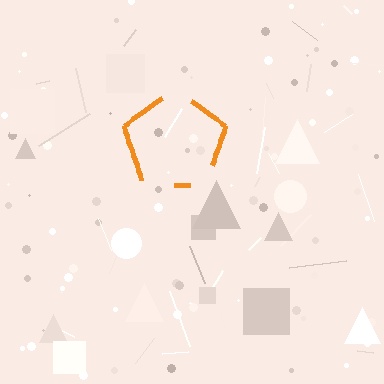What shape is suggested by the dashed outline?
The dashed outline suggests a pentagon.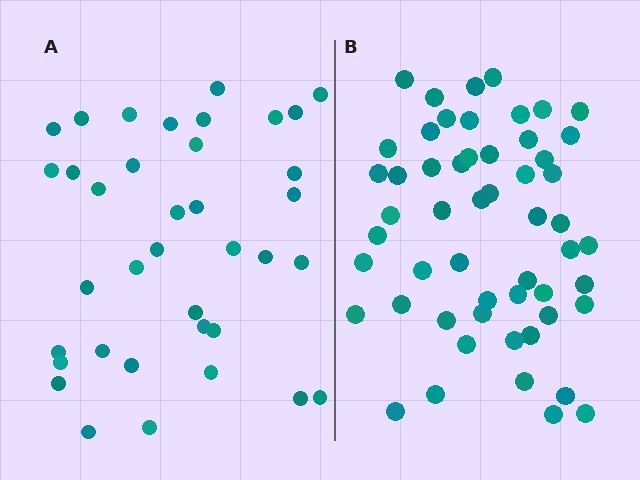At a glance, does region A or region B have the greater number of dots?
Region B (the right region) has more dots.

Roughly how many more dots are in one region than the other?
Region B has approximately 15 more dots than region A.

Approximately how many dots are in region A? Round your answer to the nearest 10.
About 40 dots. (The exact count is 37, which rounds to 40.)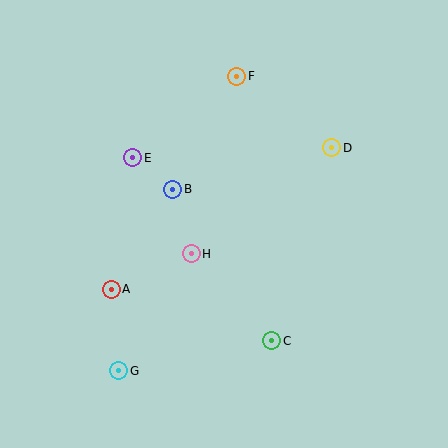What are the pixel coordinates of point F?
Point F is at (237, 76).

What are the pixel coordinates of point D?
Point D is at (332, 148).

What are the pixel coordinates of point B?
Point B is at (173, 189).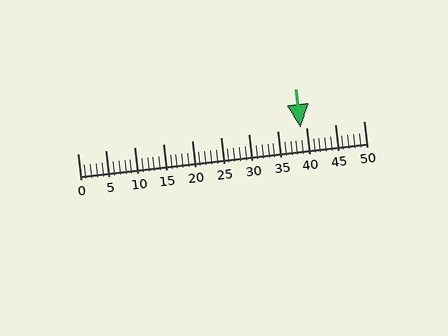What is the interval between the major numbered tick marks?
The major tick marks are spaced 5 units apart.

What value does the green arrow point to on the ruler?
The green arrow points to approximately 39.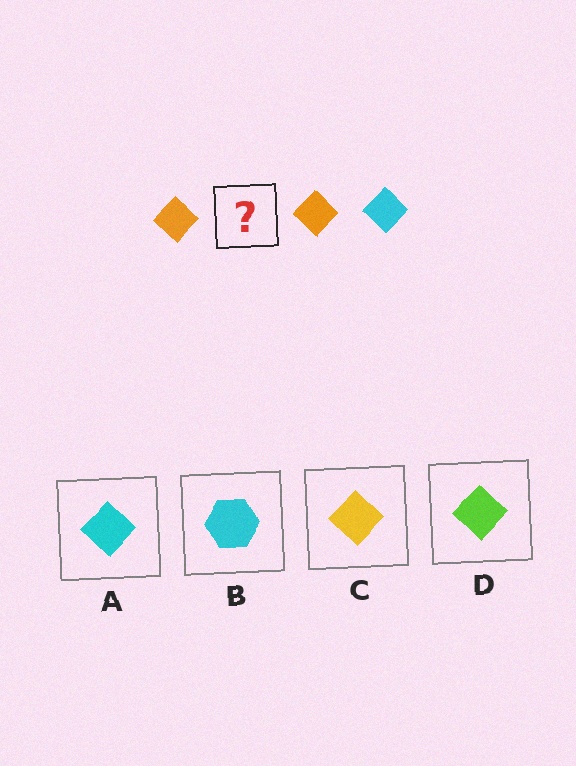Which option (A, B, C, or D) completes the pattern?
A.